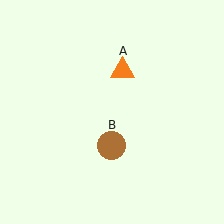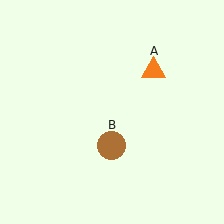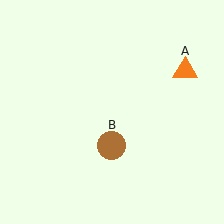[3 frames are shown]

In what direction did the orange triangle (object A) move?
The orange triangle (object A) moved right.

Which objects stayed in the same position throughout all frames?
Brown circle (object B) remained stationary.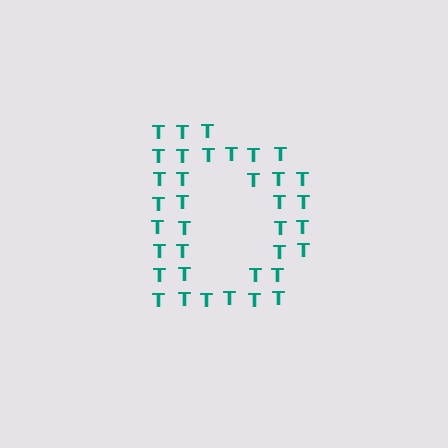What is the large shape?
The large shape is the letter D.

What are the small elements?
The small elements are letter T's.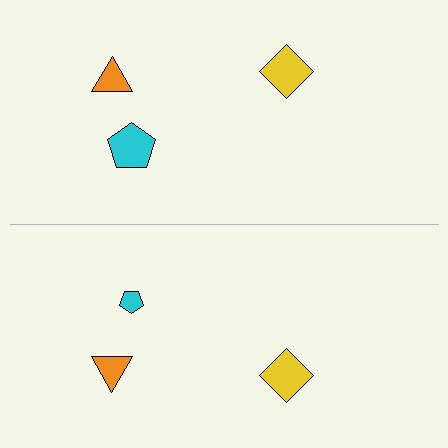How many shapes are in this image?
There are 6 shapes in this image.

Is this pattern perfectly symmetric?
No, the pattern is not perfectly symmetric. The cyan pentagon on the bottom side has a different size than its mirror counterpart.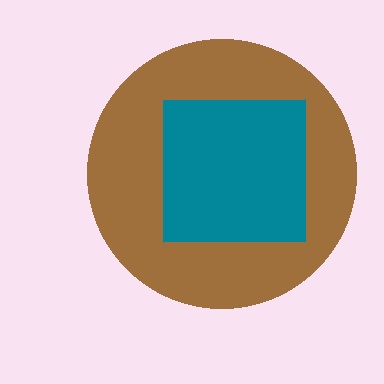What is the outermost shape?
The brown circle.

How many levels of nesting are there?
2.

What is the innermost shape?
The teal square.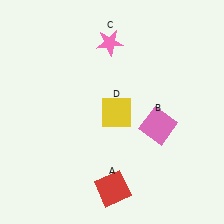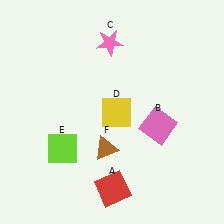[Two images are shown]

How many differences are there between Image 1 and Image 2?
There are 2 differences between the two images.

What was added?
A lime square (E), a brown triangle (F) were added in Image 2.